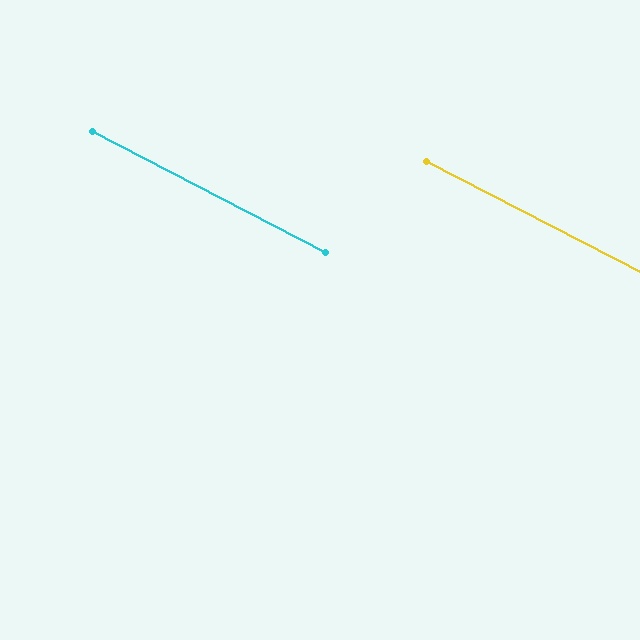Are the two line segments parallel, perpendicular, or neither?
Parallel — their directions differ by only 0.0°.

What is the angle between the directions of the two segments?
Approximately 0 degrees.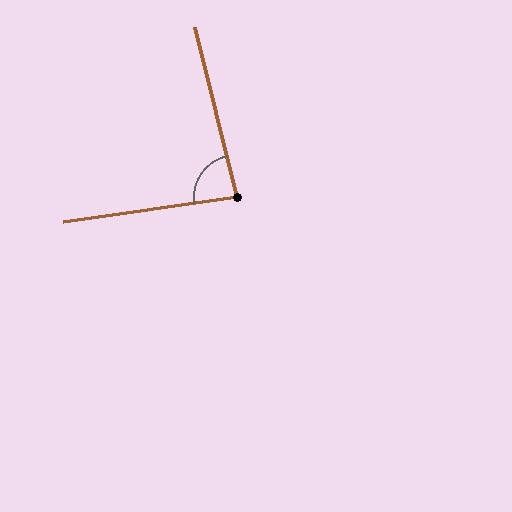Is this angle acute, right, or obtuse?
It is acute.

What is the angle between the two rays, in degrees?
Approximately 84 degrees.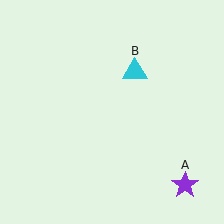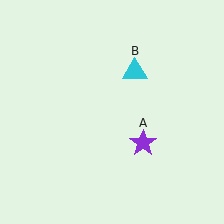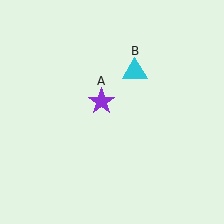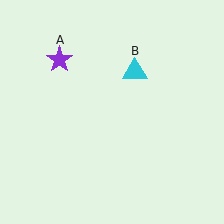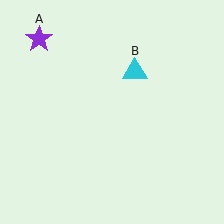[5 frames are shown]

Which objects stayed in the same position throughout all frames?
Cyan triangle (object B) remained stationary.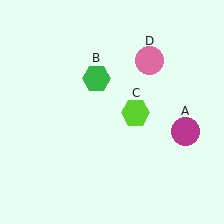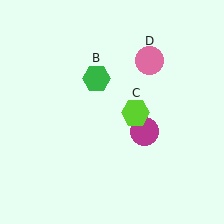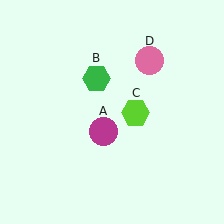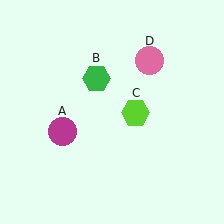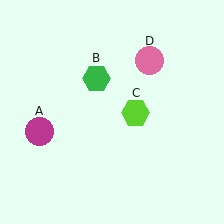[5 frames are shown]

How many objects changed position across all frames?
1 object changed position: magenta circle (object A).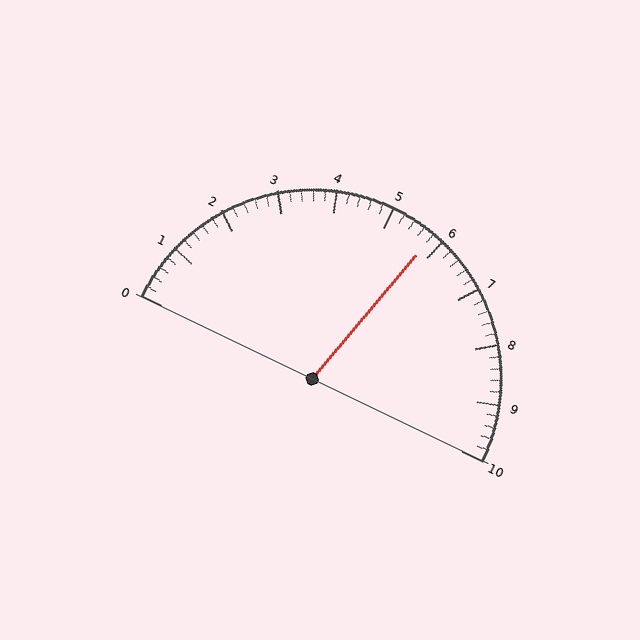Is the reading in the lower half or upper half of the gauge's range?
The reading is in the upper half of the range (0 to 10).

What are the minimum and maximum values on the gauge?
The gauge ranges from 0 to 10.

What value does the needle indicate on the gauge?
The needle indicates approximately 5.8.